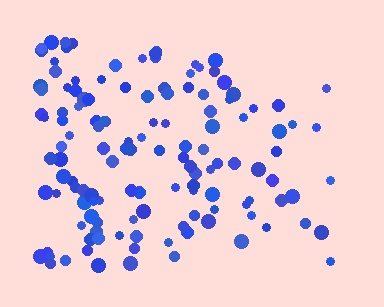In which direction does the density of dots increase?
From right to left, with the left side densest.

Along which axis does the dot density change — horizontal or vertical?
Horizontal.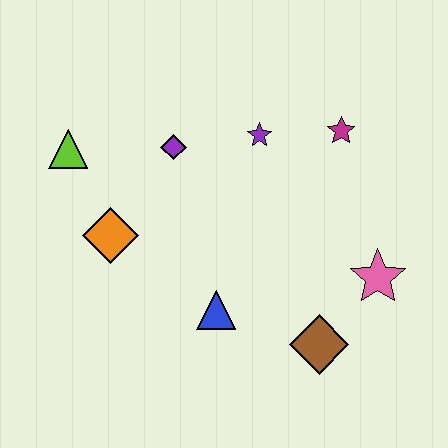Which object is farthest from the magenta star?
The lime triangle is farthest from the magenta star.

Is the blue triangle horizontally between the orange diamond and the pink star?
Yes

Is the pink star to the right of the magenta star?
Yes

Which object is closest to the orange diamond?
The lime triangle is closest to the orange diamond.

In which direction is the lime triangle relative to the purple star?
The lime triangle is to the left of the purple star.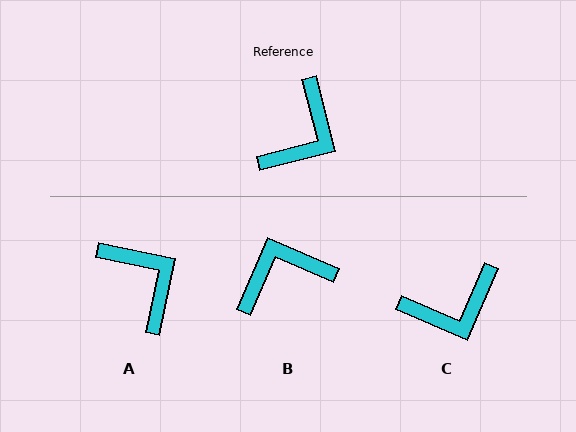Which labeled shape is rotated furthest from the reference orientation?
B, about 143 degrees away.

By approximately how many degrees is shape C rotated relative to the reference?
Approximately 37 degrees clockwise.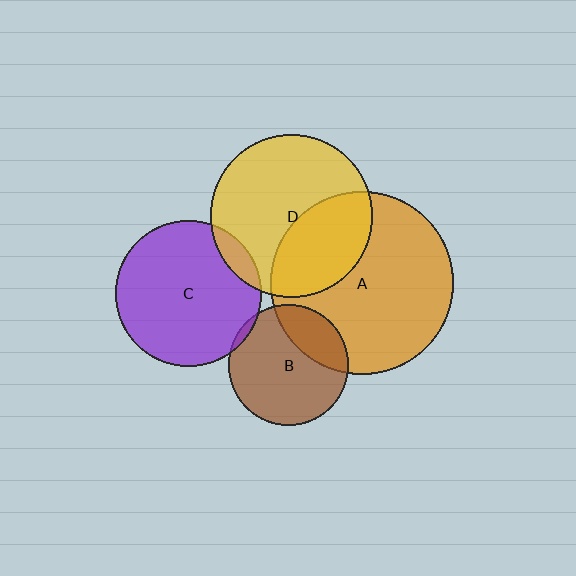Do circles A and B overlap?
Yes.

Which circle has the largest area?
Circle A (orange).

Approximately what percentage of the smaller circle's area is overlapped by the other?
Approximately 25%.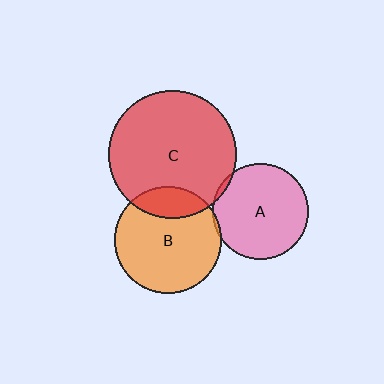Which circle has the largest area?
Circle C (red).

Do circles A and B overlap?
Yes.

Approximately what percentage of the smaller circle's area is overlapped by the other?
Approximately 5%.